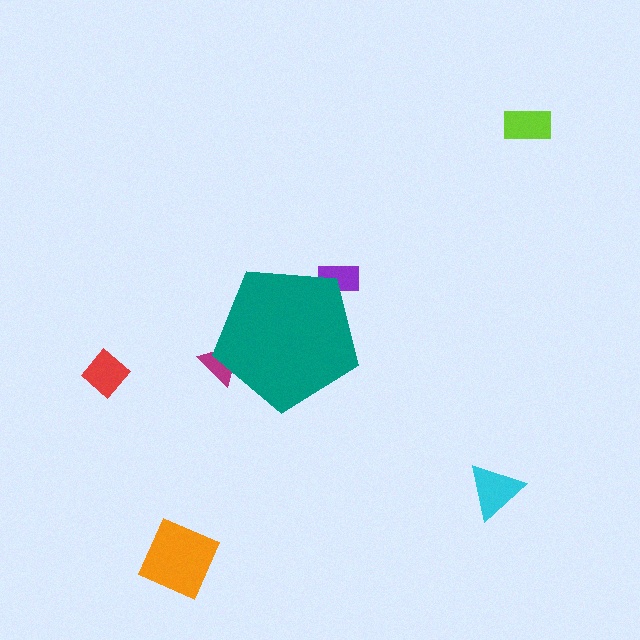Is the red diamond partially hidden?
No, the red diamond is fully visible.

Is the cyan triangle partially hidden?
No, the cyan triangle is fully visible.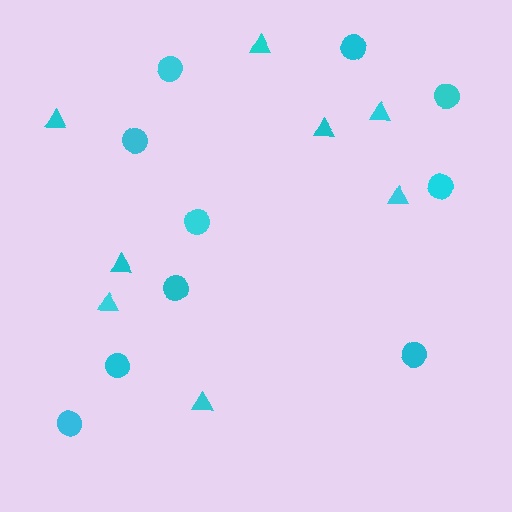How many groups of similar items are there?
There are 2 groups: one group of triangles (8) and one group of circles (10).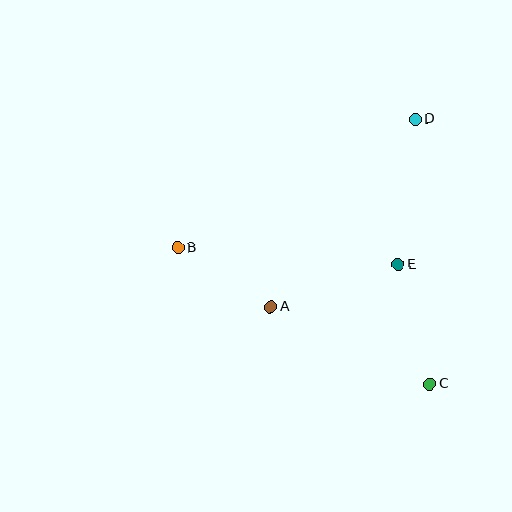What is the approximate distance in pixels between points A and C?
The distance between A and C is approximately 177 pixels.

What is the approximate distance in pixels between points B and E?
The distance between B and E is approximately 221 pixels.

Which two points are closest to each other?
Points A and B are closest to each other.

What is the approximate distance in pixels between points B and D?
The distance between B and D is approximately 270 pixels.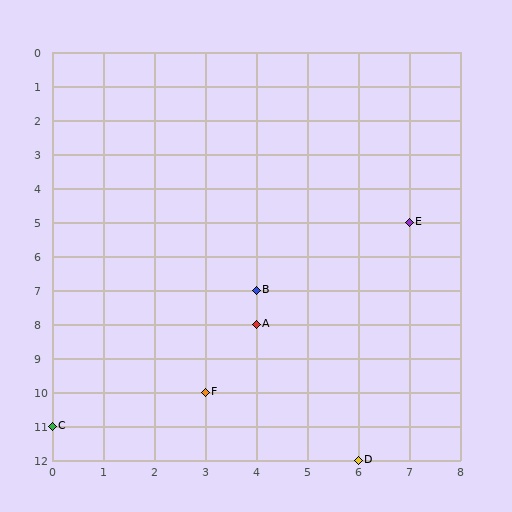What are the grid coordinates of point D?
Point D is at grid coordinates (6, 12).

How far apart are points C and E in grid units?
Points C and E are 7 columns and 6 rows apart (about 9.2 grid units diagonally).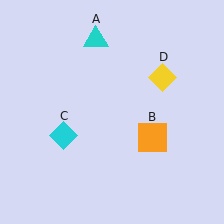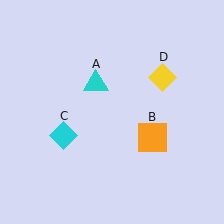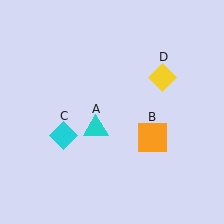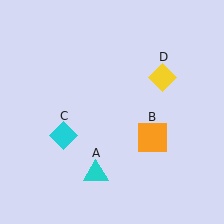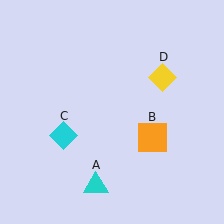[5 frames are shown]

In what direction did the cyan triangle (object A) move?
The cyan triangle (object A) moved down.